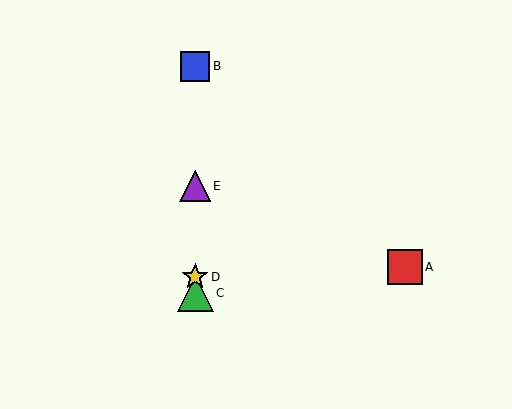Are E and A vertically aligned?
No, E is at x≈195 and A is at x≈405.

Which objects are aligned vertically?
Objects B, C, D, E are aligned vertically.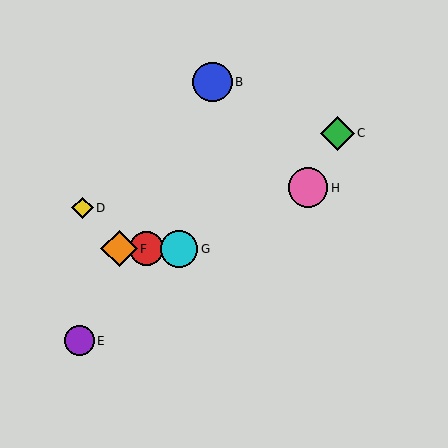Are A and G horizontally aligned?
Yes, both are at y≈249.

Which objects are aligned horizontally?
Objects A, F, G are aligned horizontally.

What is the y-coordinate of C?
Object C is at y≈133.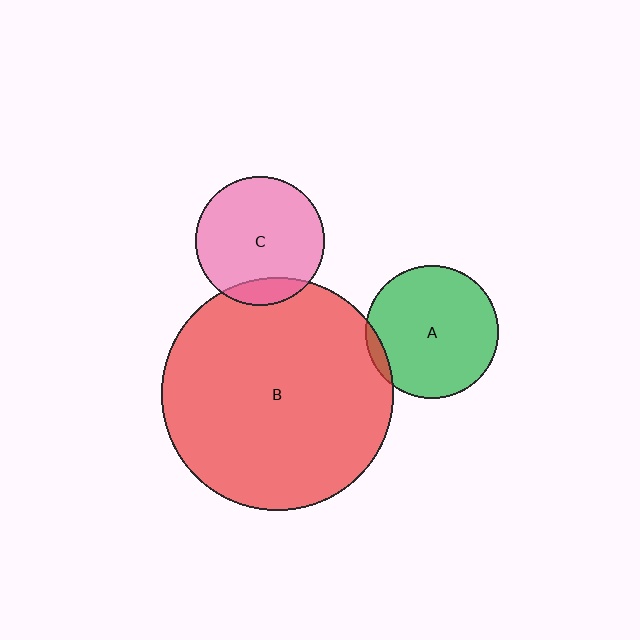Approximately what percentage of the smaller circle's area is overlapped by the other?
Approximately 5%.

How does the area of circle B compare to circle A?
Approximately 3.1 times.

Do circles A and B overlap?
Yes.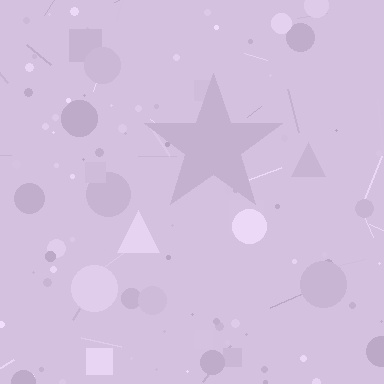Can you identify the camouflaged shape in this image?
The camouflaged shape is a star.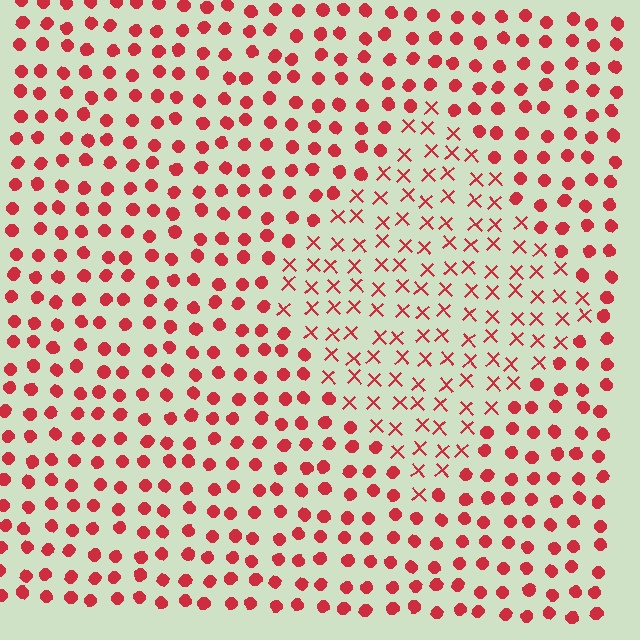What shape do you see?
I see a diamond.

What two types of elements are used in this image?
The image uses X marks inside the diamond region and circles outside it.